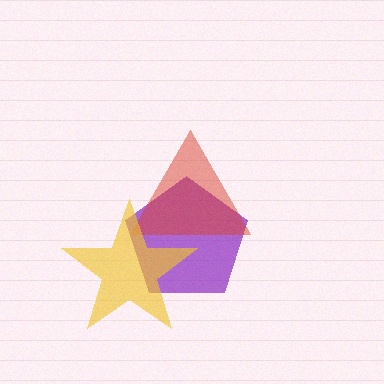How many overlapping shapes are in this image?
There are 3 overlapping shapes in the image.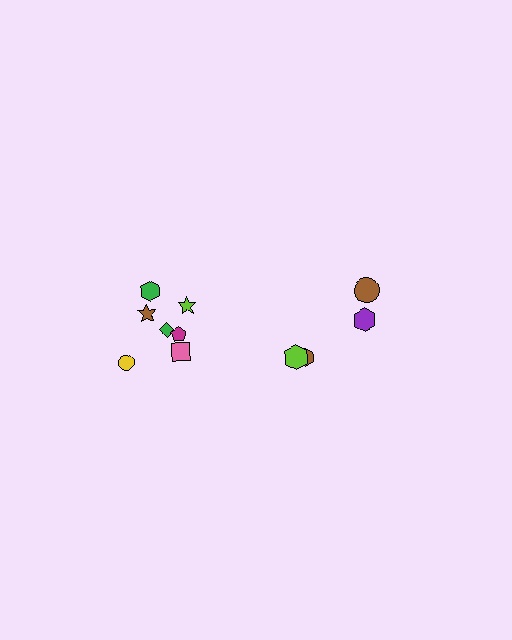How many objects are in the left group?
There are 7 objects.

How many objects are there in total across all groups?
There are 11 objects.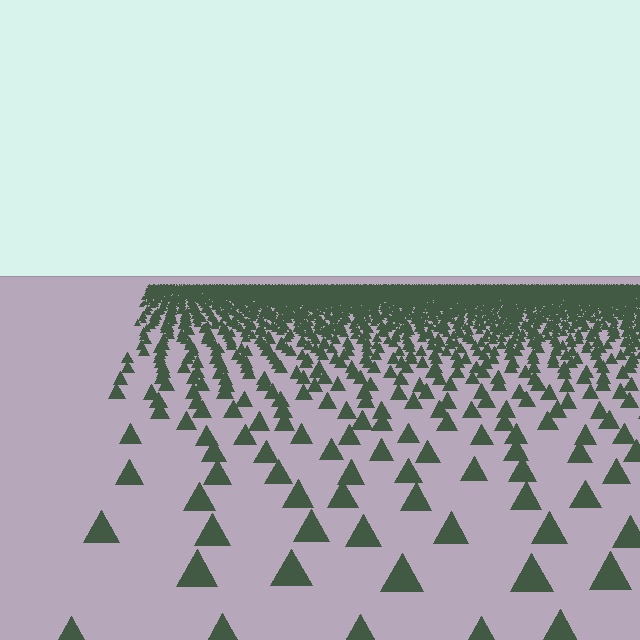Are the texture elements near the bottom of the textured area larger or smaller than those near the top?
Larger. Near the bottom, elements are closer to the viewer and appear at a bigger on-screen size.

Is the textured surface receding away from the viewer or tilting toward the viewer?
The surface is receding away from the viewer. Texture elements get smaller and denser toward the top.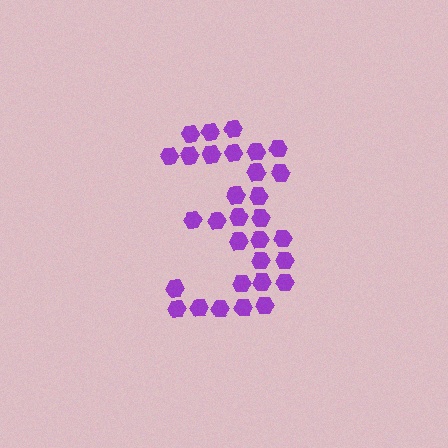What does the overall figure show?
The overall figure shows the digit 3.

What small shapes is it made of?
It is made of small hexagons.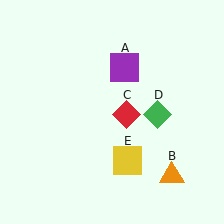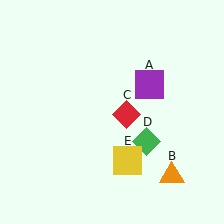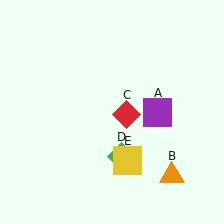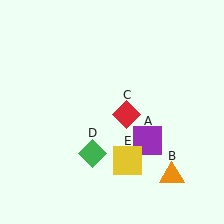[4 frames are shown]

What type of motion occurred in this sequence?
The purple square (object A), green diamond (object D) rotated clockwise around the center of the scene.